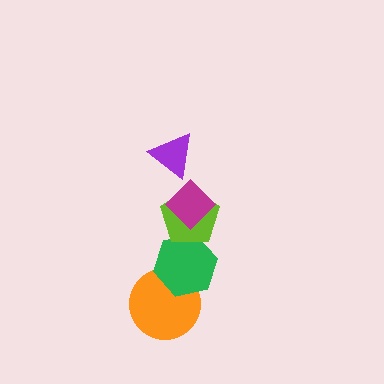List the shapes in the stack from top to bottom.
From top to bottom: the purple triangle, the magenta diamond, the lime pentagon, the green hexagon, the orange circle.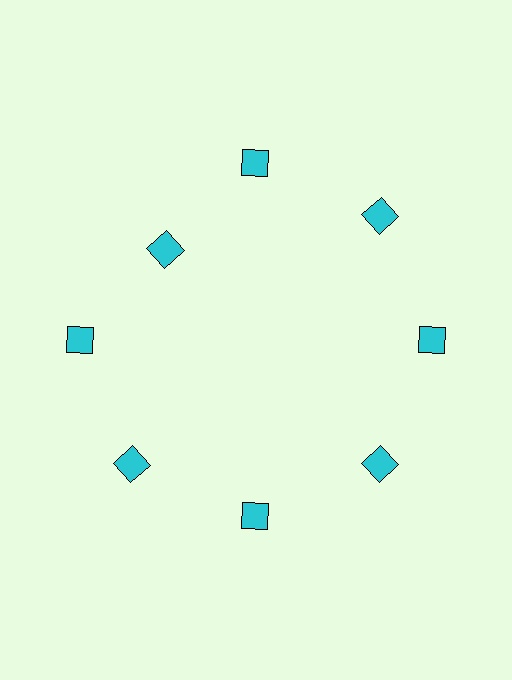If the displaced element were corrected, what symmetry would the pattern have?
It would have 8-fold rotational symmetry — the pattern would map onto itself every 45 degrees.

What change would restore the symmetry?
The symmetry would be restored by moving it outward, back onto the ring so that all 8 squares sit at equal angles and equal distance from the center.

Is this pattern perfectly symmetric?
No. The 8 cyan squares are arranged in a ring, but one element near the 10 o'clock position is pulled inward toward the center, breaking the 8-fold rotational symmetry.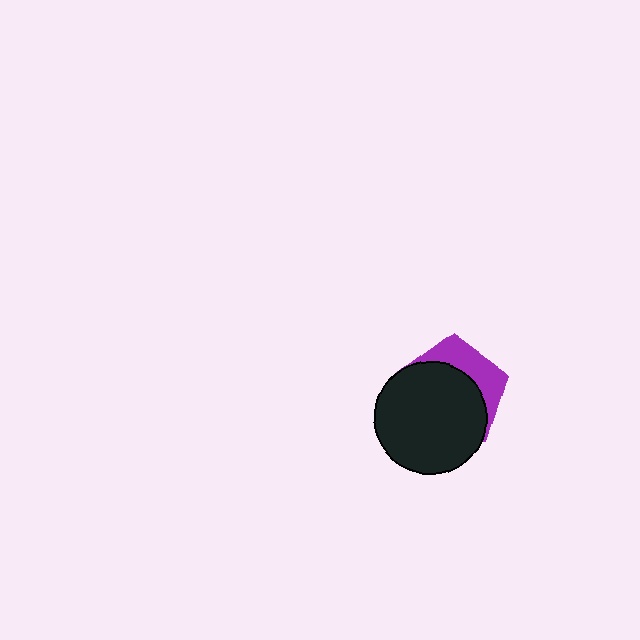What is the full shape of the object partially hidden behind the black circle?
The partially hidden object is a purple pentagon.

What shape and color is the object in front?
The object in front is a black circle.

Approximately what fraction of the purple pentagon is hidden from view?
Roughly 68% of the purple pentagon is hidden behind the black circle.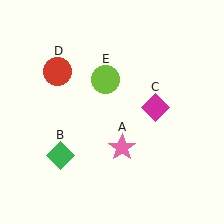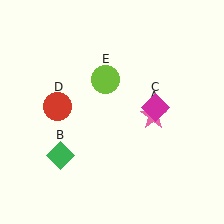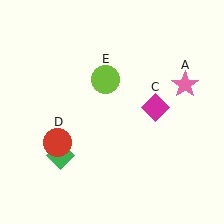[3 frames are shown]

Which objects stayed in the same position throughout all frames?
Green diamond (object B) and magenta diamond (object C) and lime circle (object E) remained stationary.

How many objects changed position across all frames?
2 objects changed position: pink star (object A), red circle (object D).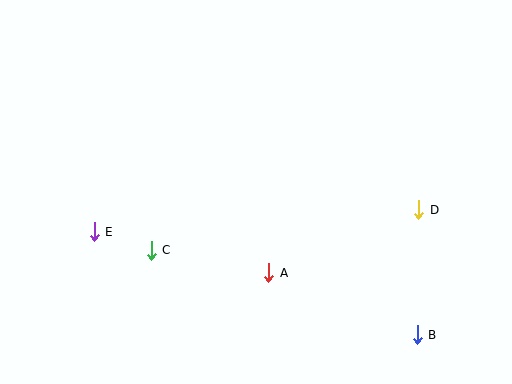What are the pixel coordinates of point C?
Point C is at (151, 250).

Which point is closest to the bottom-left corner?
Point E is closest to the bottom-left corner.